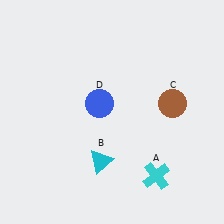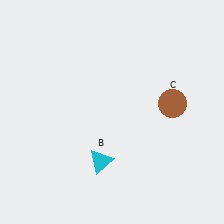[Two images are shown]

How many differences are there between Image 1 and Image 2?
There are 2 differences between the two images.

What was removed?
The cyan cross (A), the blue circle (D) were removed in Image 2.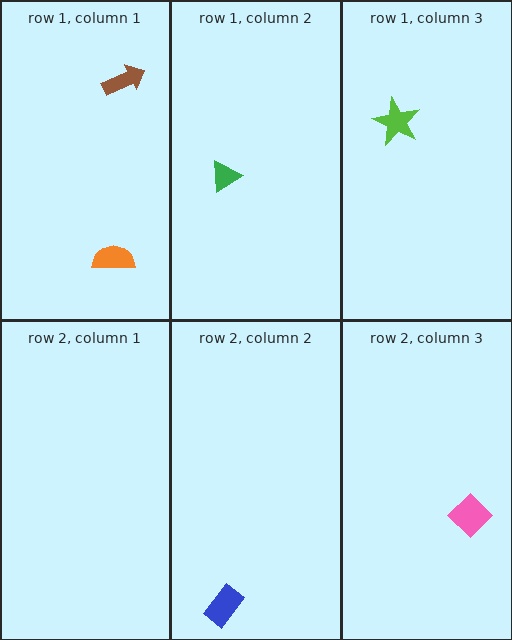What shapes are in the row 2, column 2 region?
The blue rectangle.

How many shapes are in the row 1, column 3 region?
1.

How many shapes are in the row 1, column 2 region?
1.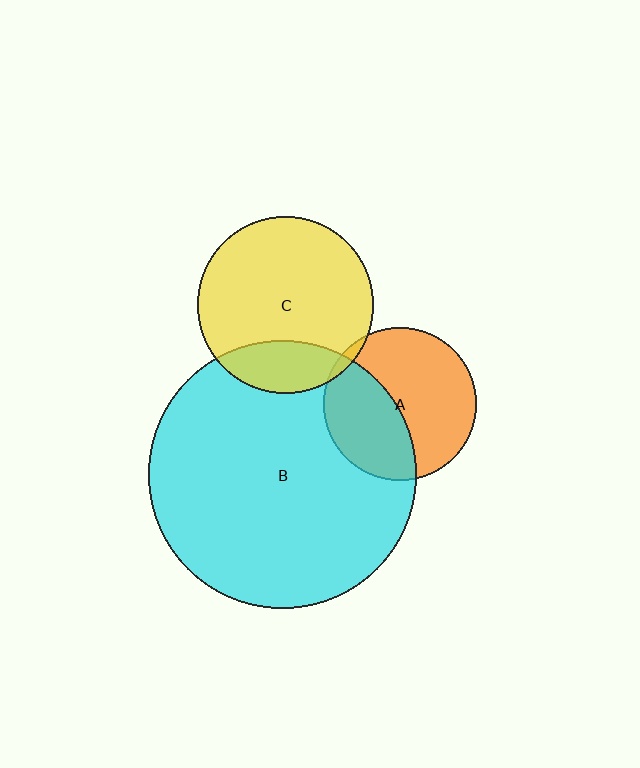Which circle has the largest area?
Circle B (cyan).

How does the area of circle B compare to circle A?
Approximately 3.1 times.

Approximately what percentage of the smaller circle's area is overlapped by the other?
Approximately 20%.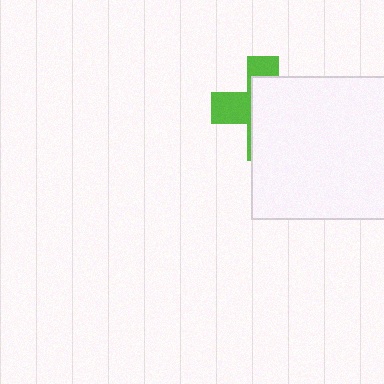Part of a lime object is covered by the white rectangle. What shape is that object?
It is a cross.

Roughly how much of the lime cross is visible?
A small part of it is visible (roughly 38%).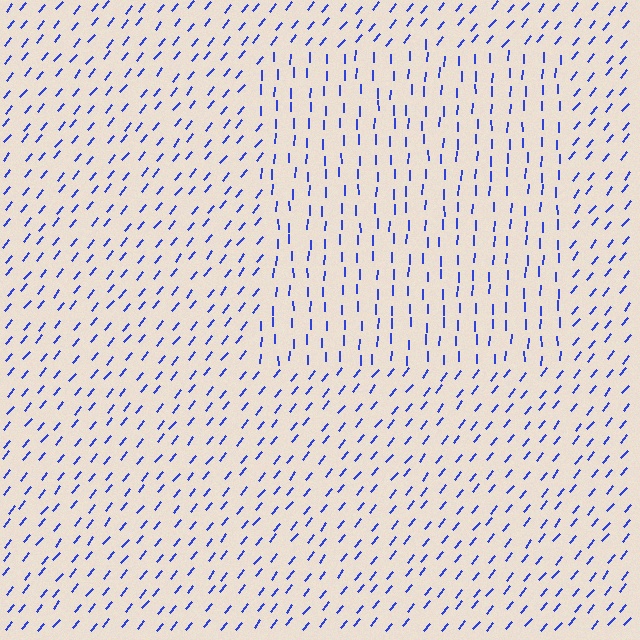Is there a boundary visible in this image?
Yes, there is a texture boundary formed by a change in line orientation.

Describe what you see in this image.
The image is filled with small blue line segments. A rectangle region in the image has lines oriented differently from the surrounding lines, creating a visible texture boundary.